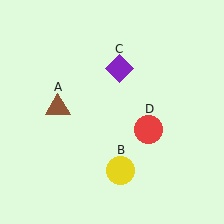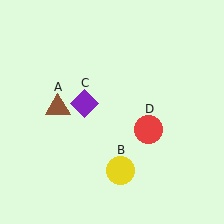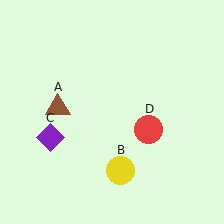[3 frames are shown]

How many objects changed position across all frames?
1 object changed position: purple diamond (object C).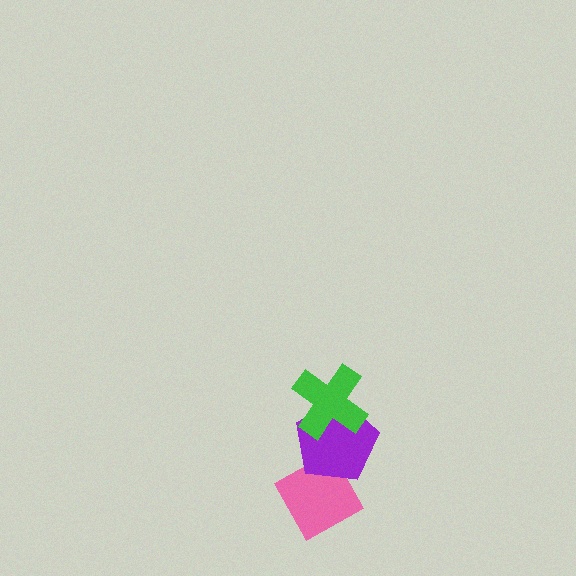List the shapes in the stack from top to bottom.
From top to bottom: the green cross, the purple pentagon, the pink diamond.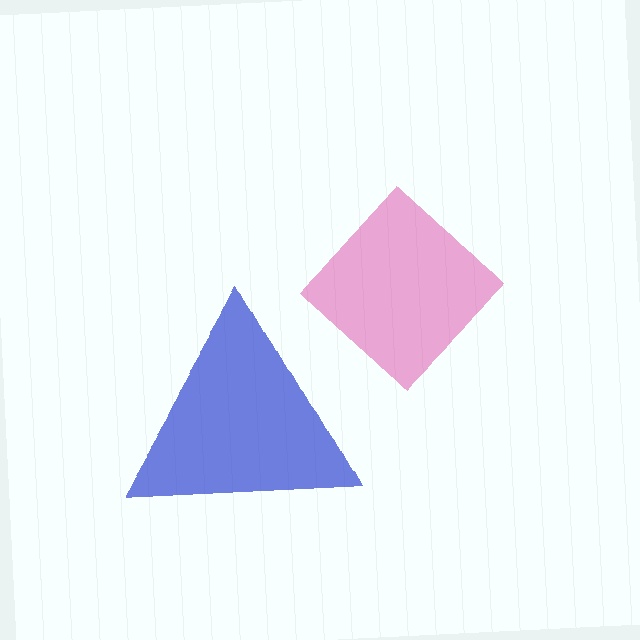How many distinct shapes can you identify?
There are 2 distinct shapes: a blue triangle, a magenta diamond.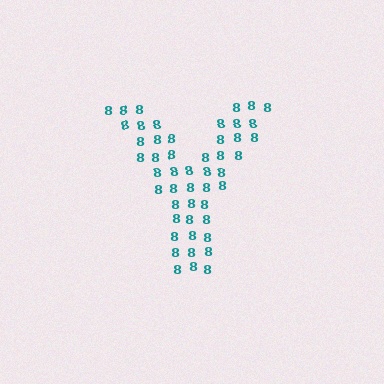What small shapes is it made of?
It is made of small digit 8's.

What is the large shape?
The large shape is the letter Y.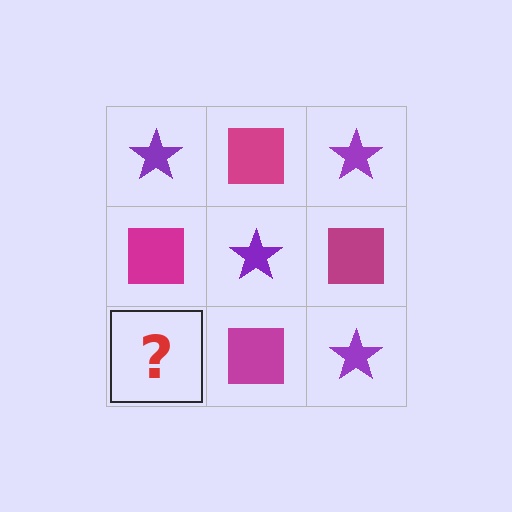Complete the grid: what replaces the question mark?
The question mark should be replaced with a purple star.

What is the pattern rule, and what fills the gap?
The rule is that it alternates purple star and magenta square in a checkerboard pattern. The gap should be filled with a purple star.